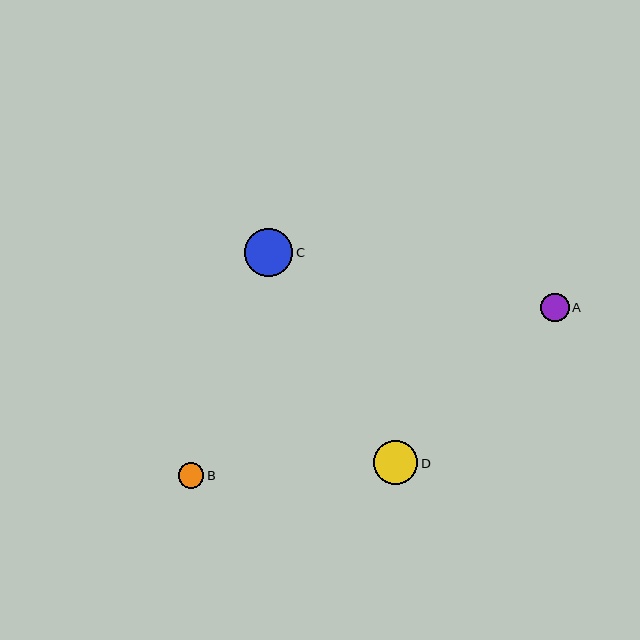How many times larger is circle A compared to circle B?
Circle A is approximately 1.1 times the size of circle B.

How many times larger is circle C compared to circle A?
Circle C is approximately 1.7 times the size of circle A.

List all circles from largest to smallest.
From largest to smallest: C, D, A, B.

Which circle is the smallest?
Circle B is the smallest with a size of approximately 26 pixels.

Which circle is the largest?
Circle C is the largest with a size of approximately 48 pixels.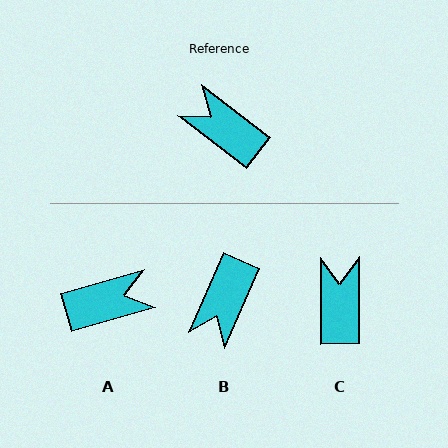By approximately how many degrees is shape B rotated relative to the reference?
Approximately 103 degrees counter-clockwise.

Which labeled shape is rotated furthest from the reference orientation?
A, about 127 degrees away.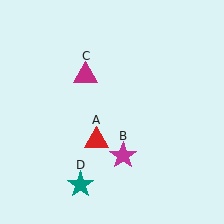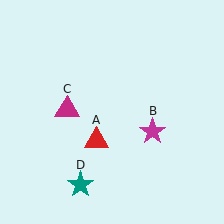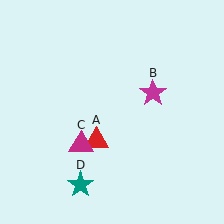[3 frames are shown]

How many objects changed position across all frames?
2 objects changed position: magenta star (object B), magenta triangle (object C).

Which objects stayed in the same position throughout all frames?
Red triangle (object A) and teal star (object D) remained stationary.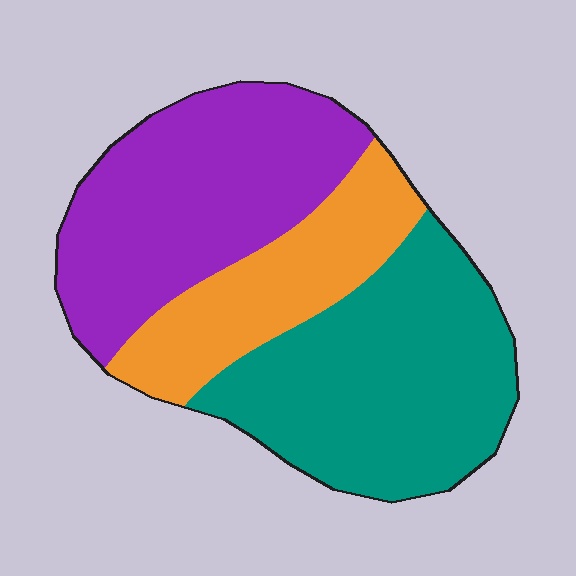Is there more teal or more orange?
Teal.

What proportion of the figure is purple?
Purple takes up between a quarter and a half of the figure.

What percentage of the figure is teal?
Teal covers about 40% of the figure.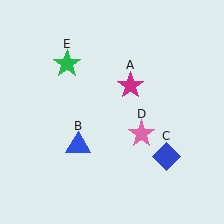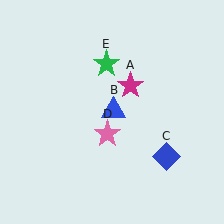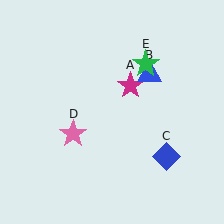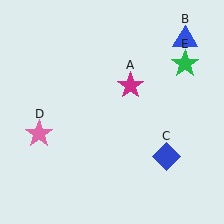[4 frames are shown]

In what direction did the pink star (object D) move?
The pink star (object D) moved left.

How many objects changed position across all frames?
3 objects changed position: blue triangle (object B), pink star (object D), green star (object E).